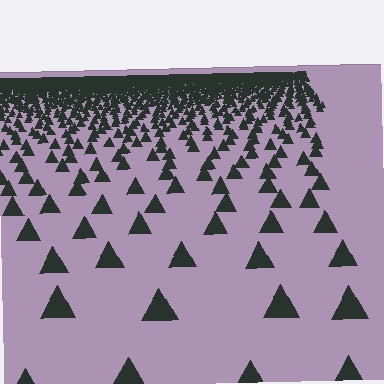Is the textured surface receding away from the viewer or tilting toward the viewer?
The surface is receding away from the viewer. Texture elements get smaller and denser toward the top.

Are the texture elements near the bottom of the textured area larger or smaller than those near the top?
Larger. Near the bottom, elements are closer to the viewer and appear at a bigger on-screen size.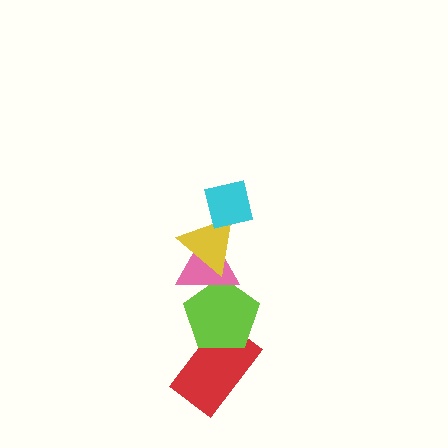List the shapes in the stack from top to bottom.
From top to bottom: the cyan square, the yellow triangle, the pink triangle, the lime pentagon, the red rectangle.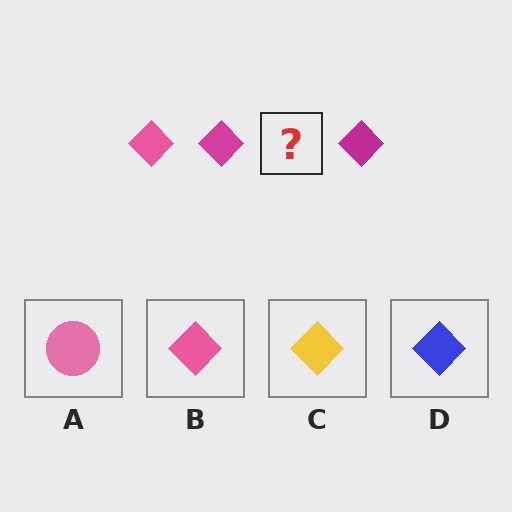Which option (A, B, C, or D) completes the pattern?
B.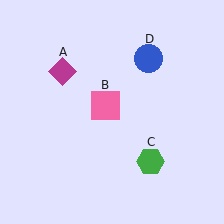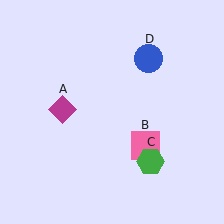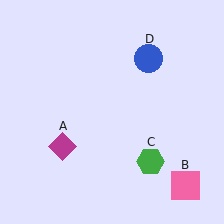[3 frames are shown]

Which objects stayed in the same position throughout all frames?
Green hexagon (object C) and blue circle (object D) remained stationary.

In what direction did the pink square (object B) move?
The pink square (object B) moved down and to the right.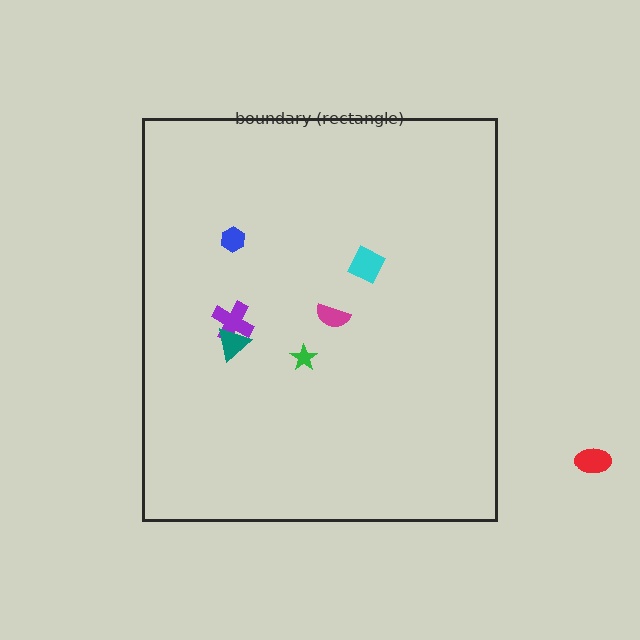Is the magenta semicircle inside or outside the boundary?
Inside.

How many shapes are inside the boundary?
6 inside, 1 outside.